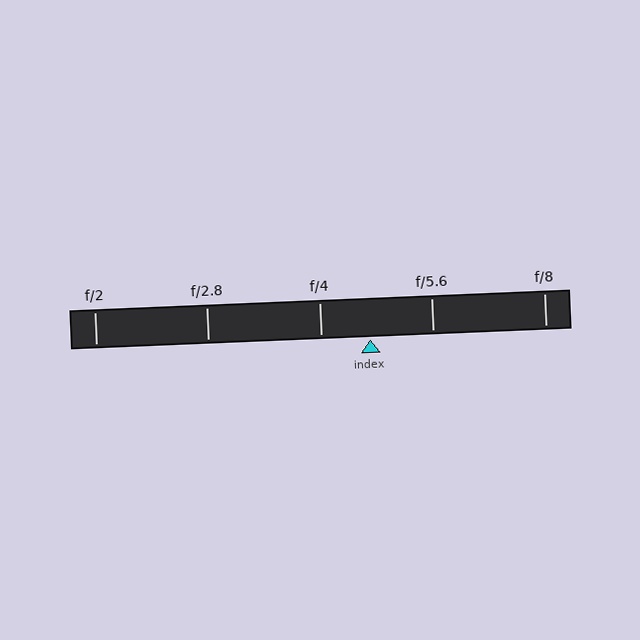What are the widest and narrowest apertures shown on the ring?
The widest aperture shown is f/2 and the narrowest is f/8.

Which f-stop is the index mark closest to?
The index mark is closest to f/4.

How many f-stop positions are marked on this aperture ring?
There are 5 f-stop positions marked.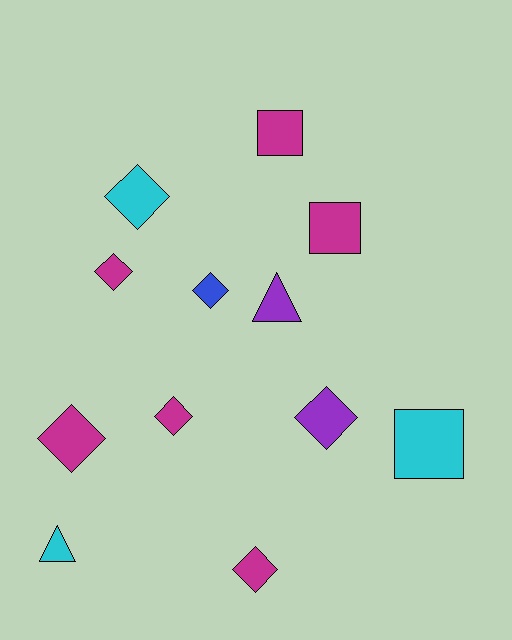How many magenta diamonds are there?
There are 4 magenta diamonds.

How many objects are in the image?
There are 12 objects.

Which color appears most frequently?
Magenta, with 6 objects.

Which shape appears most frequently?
Diamond, with 7 objects.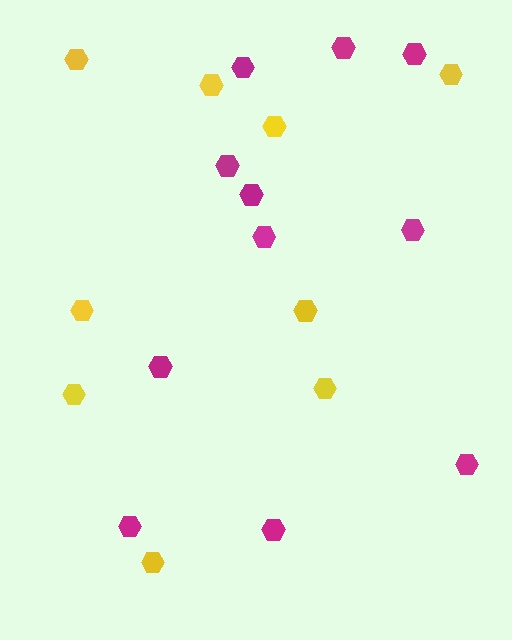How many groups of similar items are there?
There are 2 groups: one group of yellow hexagons (9) and one group of magenta hexagons (11).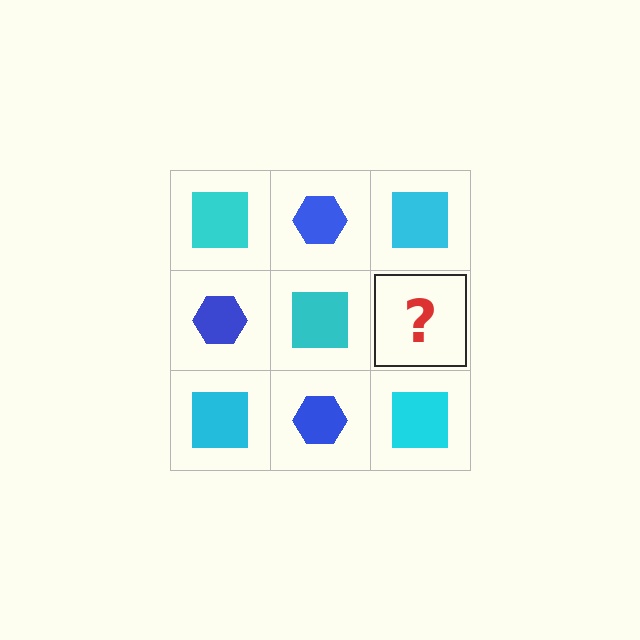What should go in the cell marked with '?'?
The missing cell should contain a blue hexagon.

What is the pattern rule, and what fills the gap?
The rule is that it alternates cyan square and blue hexagon in a checkerboard pattern. The gap should be filled with a blue hexagon.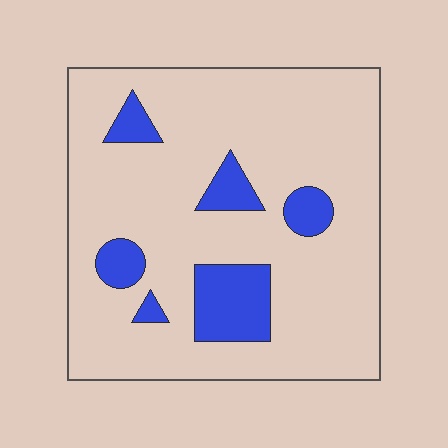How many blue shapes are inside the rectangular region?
6.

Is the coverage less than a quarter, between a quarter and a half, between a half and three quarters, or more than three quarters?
Less than a quarter.